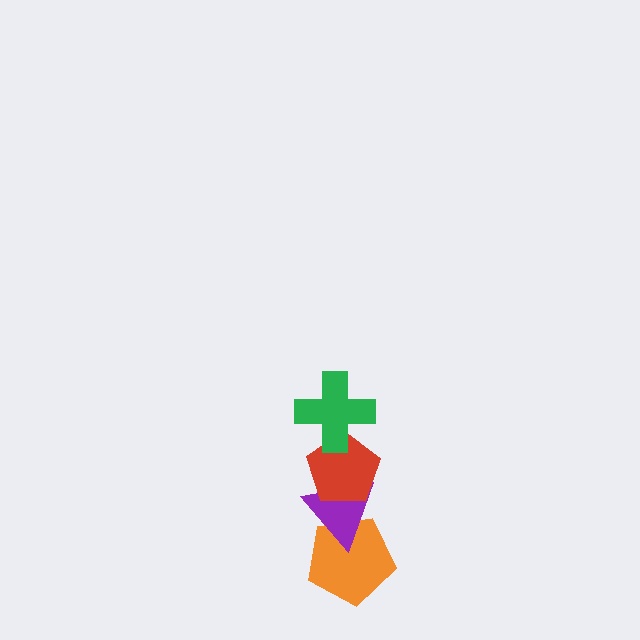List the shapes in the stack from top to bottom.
From top to bottom: the green cross, the red pentagon, the purple triangle, the orange pentagon.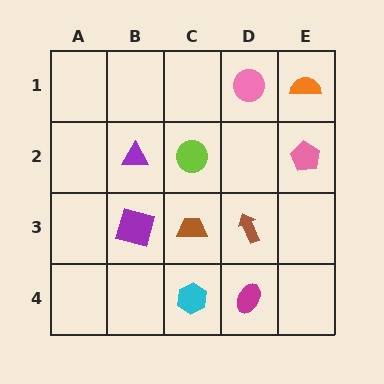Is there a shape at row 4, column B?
No, that cell is empty.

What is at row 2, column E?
A pink pentagon.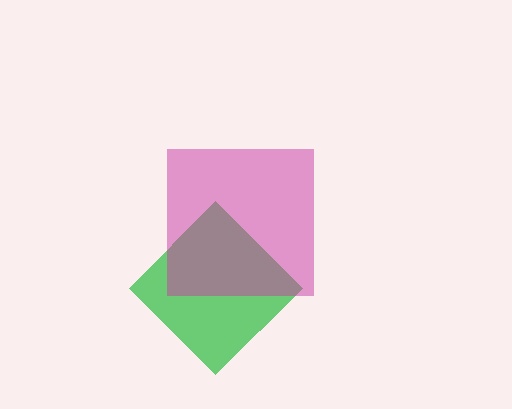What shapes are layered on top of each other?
The layered shapes are: a green diamond, a magenta square.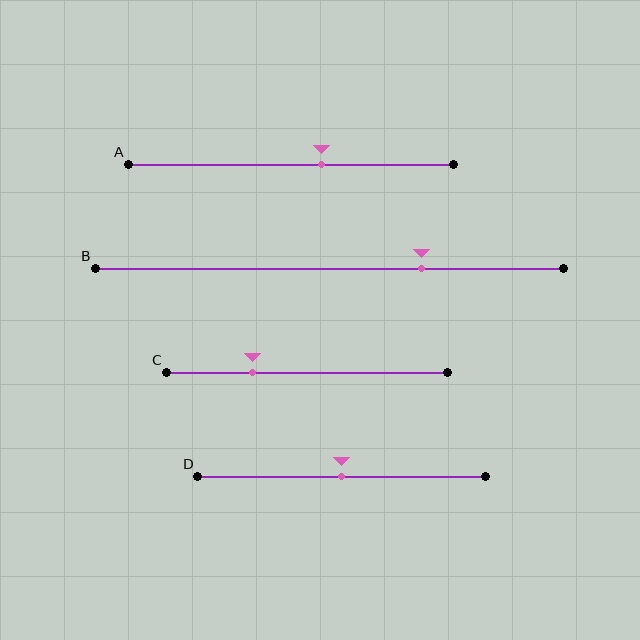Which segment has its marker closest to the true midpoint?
Segment D has its marker closest to the true midpoint.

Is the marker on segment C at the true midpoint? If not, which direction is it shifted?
No, the marker on segment C is shifted to the left by about 19% of the segment length.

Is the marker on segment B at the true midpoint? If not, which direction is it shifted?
No, the marker on segment B is shifted to the right by about 19% of the segment length.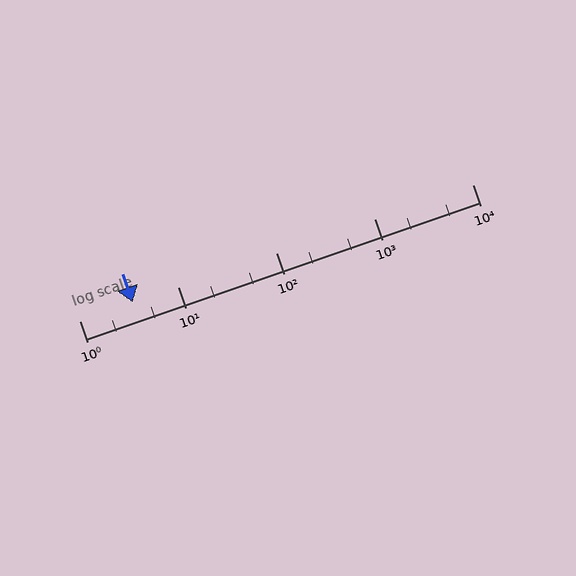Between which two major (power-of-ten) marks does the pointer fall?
The pointer is between 1 and 10.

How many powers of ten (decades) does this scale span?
The scale spans 4 decades, from 1 to 10000.